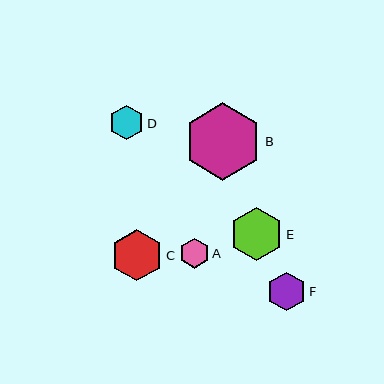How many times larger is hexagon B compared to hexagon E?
Hexagon B is approximately 1.5 times the size of hexagon E.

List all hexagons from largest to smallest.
From largest to smallest: B, E, C, F, D, A.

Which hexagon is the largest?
Hexagon B is the largest with a size of approximately 77 pixels.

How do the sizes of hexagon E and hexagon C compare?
Hexagon E and hexagon C are approximately the same size.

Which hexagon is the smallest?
Hexagon A is the smallest with a size of approximately 30 pixels.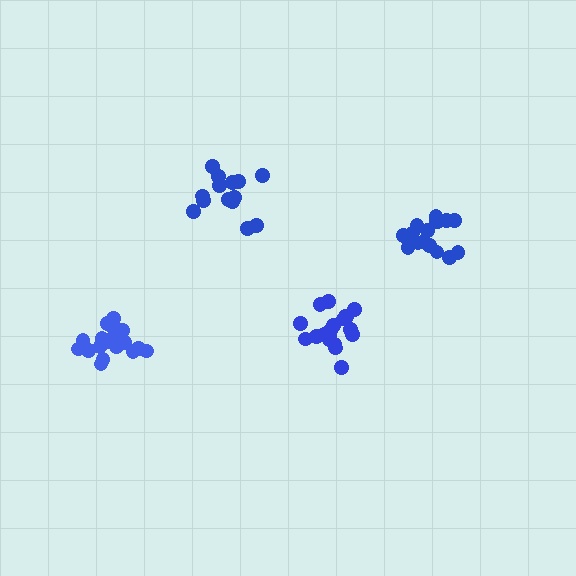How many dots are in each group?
Group 1: 18 dots, Group 2: 20 dots, Group 3: 15 dots, Group 4: 19 dots (72 total).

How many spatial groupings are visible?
There are 4 spatial groupings.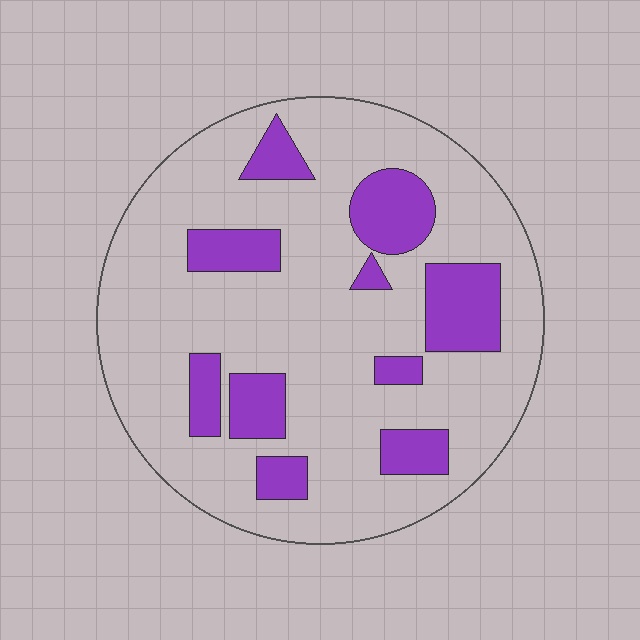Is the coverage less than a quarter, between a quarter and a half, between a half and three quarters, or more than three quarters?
Less than a quarter.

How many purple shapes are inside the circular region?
10.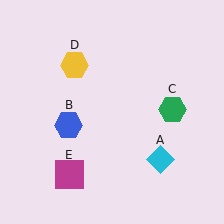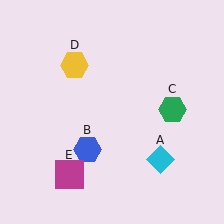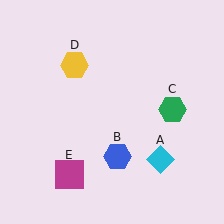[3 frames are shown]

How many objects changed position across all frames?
1 object changed position: blue hexagon (object B).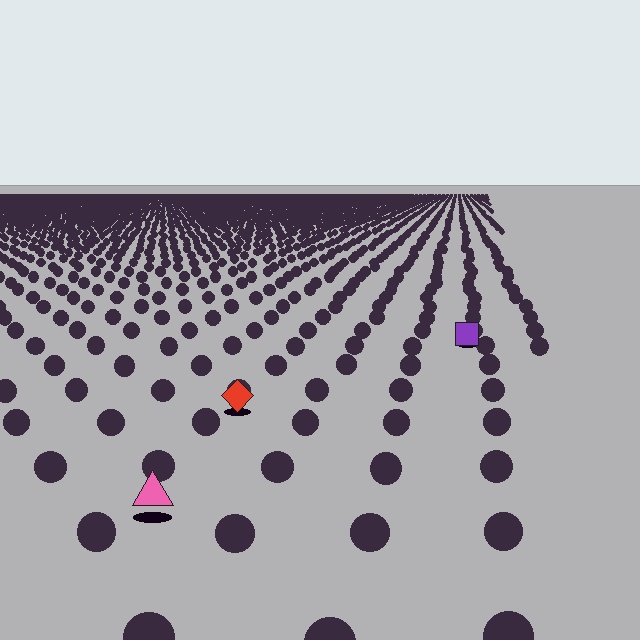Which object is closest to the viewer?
The pink triangle is closest. The texture marks near it are larger and more spread out.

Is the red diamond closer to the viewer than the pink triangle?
No. The pink triangle is closer — you can tell from the texture gradient: the ground texture is coarser near it.